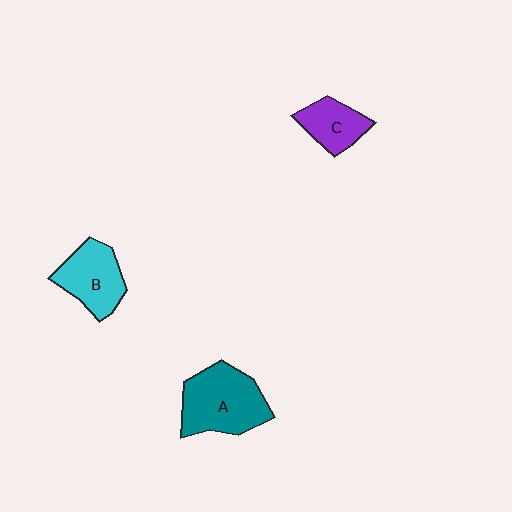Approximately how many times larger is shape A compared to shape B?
Approximately 1.4 times.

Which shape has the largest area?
Shape A (teal).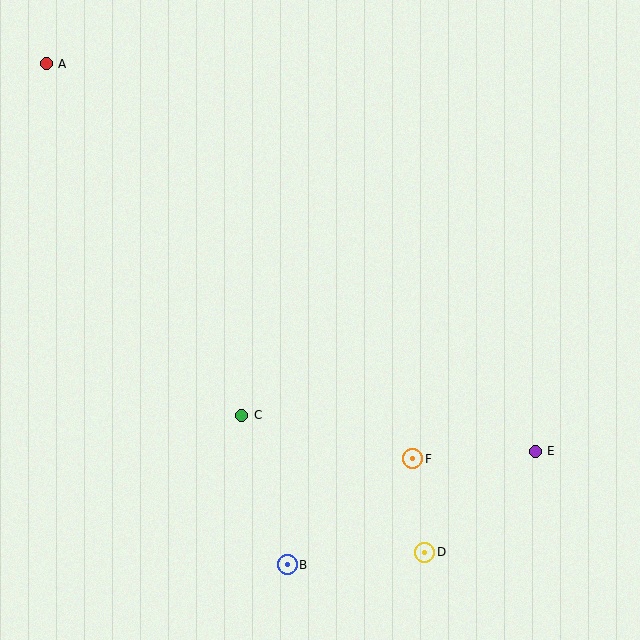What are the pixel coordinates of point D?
Point D is at (425, 552).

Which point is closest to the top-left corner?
Point A is closest to the top-left corner.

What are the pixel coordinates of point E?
Point E is at (535, 451).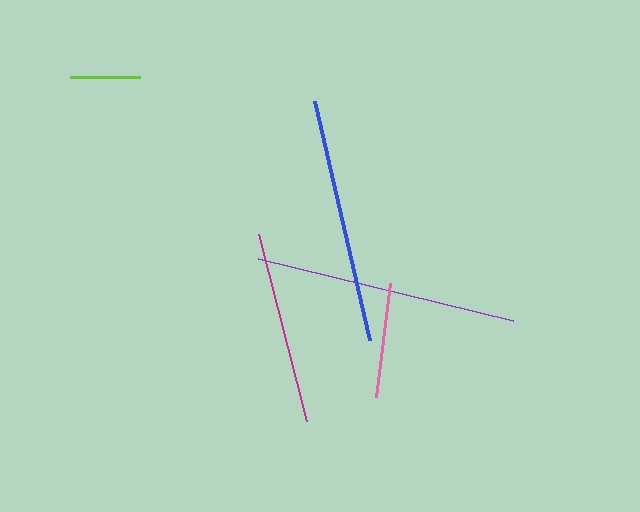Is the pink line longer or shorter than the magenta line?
The magenta line is longer than the pink line.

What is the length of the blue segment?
The blue segment is approximately 245 pixels long.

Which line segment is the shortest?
The lime line is the shortest at approximately 71 pixels.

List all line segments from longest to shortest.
From longest to shortest: purple, blue, magenta, pink, lime.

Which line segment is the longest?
The purple line is the longest at approximately 262 pixels.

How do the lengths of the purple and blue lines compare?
The purple and blue lines are approximately the same length.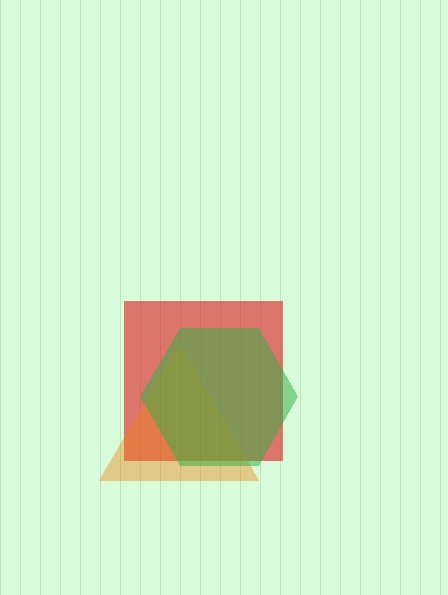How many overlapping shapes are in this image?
There are 3 overlapping shapes in the image.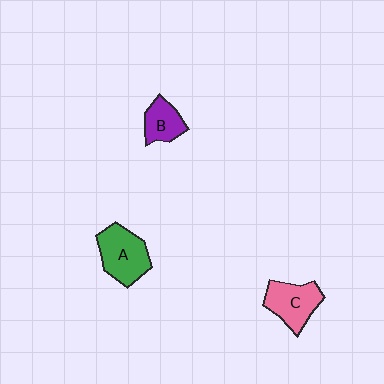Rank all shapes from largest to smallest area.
From largest to smallest: A (green), C (pink), B (purple).